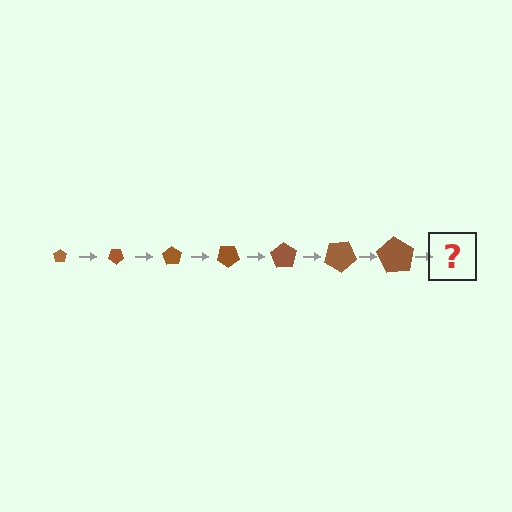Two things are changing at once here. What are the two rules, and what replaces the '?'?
The two rules are that the pentagon grows larger each step and it rotates 35 degrees each step. The '?' should be a pentagon, larger than the previous one and rotated 245 degrees from the start.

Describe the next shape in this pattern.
It should be a pentagon, larger than the previous one and rotated 245 degrees from the start.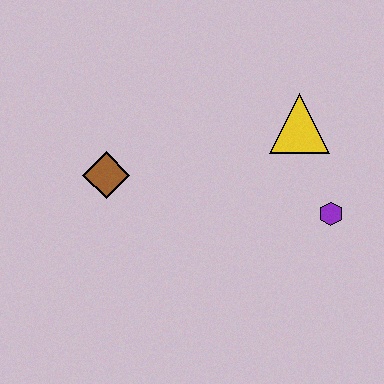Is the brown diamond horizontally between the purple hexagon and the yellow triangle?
No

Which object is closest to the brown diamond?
The yellow triangle is closest to the brown diamond.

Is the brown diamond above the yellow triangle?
No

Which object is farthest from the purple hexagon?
The brown diamond is farthest from the purple hexagon.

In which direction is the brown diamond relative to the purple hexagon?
The brown diamond is to the left of the purple hexagon.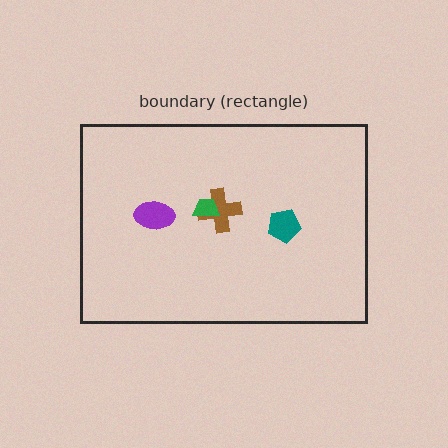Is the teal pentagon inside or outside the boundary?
Inside.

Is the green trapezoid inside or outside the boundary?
Inside.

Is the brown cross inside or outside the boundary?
Inside.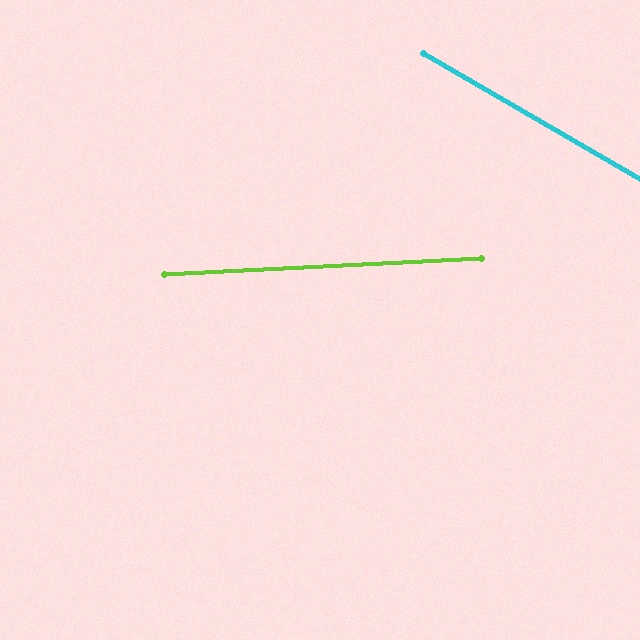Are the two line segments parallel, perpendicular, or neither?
Neither parallel nor perpendicular — they differ by about 33°.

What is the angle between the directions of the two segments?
Approximately 33 degrees.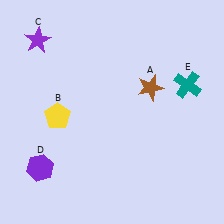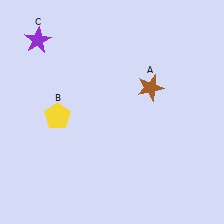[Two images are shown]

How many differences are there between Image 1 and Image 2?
There are 2 differences between the two images.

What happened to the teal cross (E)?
The teal cross (E) was removed in Image 2. It was in the top-right area of Image 1.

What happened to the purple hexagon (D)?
The purple hexagon (D) was removed in Image 2. It was in the bottom-left area of Image 1.